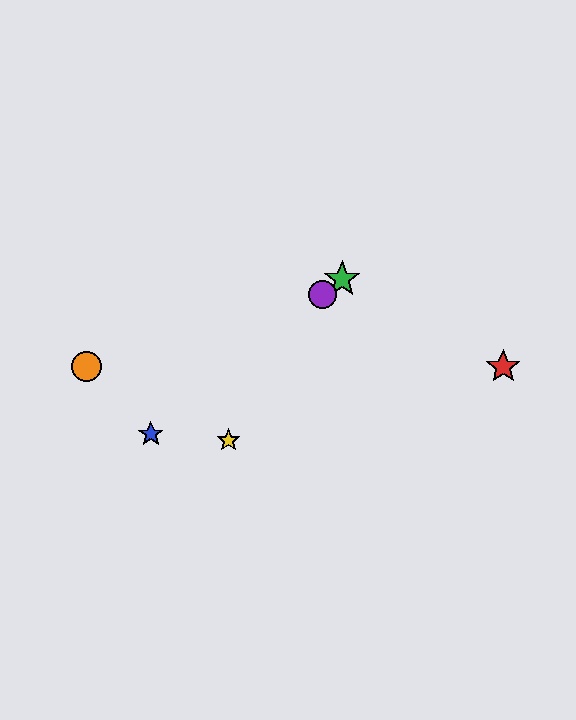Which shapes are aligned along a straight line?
The blue star, the green star, the purple circle are aligned along a straight line.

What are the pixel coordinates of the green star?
The green star is at (342, 279).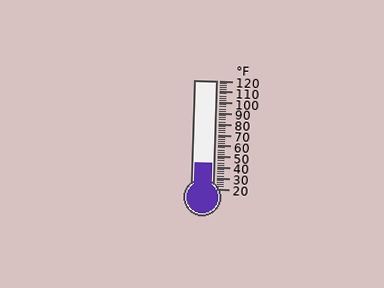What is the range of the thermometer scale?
The thermometer scale ranges from 20°F to 120°F.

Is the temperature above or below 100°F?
The temperature is below 100°F.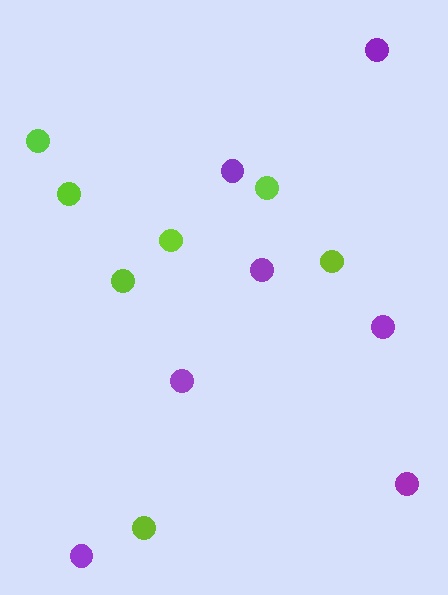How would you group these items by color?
There are 2 groups: one group of purple circles (7) and one group of lime circles (7).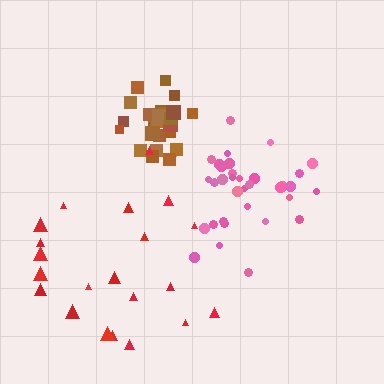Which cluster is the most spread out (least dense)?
Red.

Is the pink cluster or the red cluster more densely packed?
Pink.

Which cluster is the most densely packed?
Brown.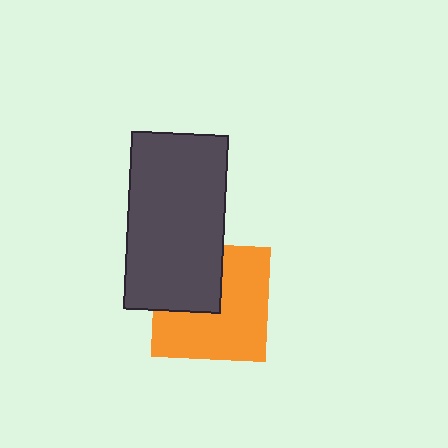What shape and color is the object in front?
The object in front is a dark gray rectangle.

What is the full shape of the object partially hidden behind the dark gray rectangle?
The partially hidden object is an orange square.